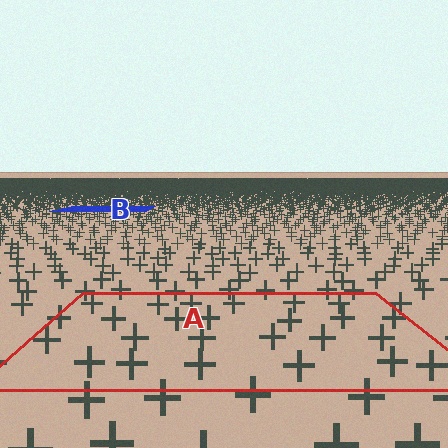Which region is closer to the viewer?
Region A is closer. The texture elements there are larger and more spread out.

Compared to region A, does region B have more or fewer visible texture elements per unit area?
Region B has more texture elements per unit area — they are packed more densely because it is farther away.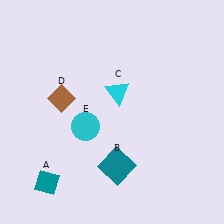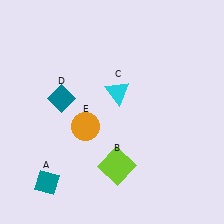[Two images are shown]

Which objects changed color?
B changed from teal to lime. D changed from brown to teal. E changed from cyan to orange.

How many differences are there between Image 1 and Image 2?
There are 3 differences between the two images.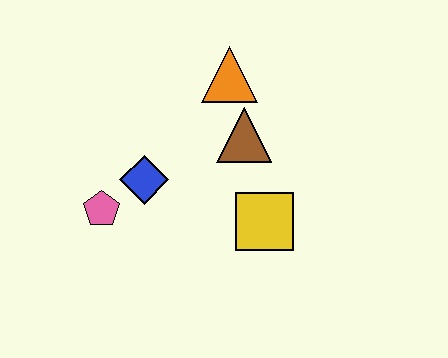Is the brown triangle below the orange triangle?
Yes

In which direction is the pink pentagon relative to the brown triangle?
The pink pentagon is to the left of the brown triangle.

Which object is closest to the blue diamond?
The pink pentagon is closest to the blue diamond.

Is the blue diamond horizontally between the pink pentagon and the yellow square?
Yes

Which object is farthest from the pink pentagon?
The orange triangle is farthest from the pink pentagon.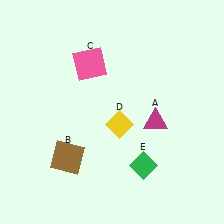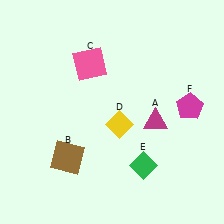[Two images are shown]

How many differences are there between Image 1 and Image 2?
There is 1 difference between the two images.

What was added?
A magenta pentagon (F) was added in Image 2.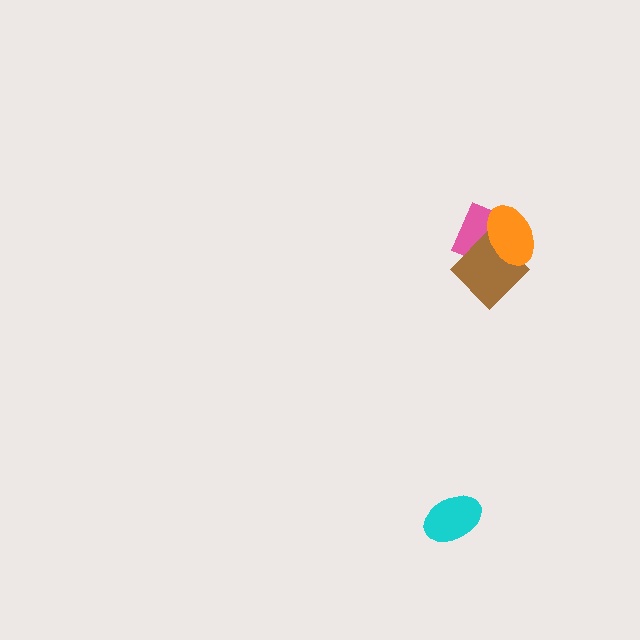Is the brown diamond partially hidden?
Yes, it is partially covered by another shape.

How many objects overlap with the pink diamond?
2 objects overlap with the pink diamond.